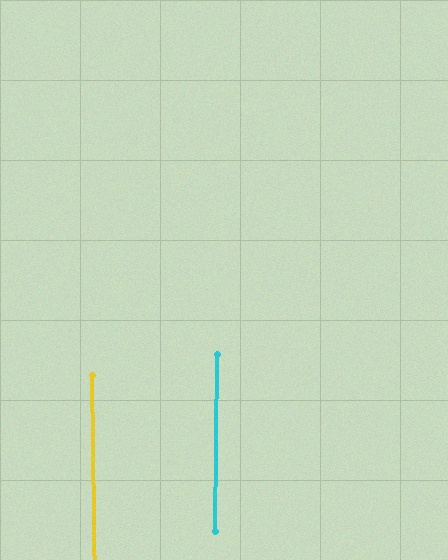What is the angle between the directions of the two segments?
Approximately 2 degrees.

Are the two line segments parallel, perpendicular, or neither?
Parallel — their directions differ by only 1.6°.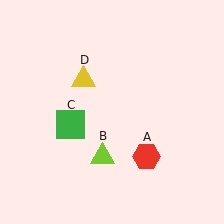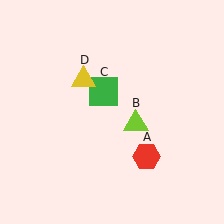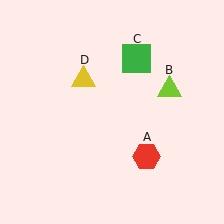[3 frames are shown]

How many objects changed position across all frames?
2 objects changed position: lime triangle (object B), green square (object C).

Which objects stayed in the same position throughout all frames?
Red hexagon (object A) and yellow triangle (object D) remained stationary.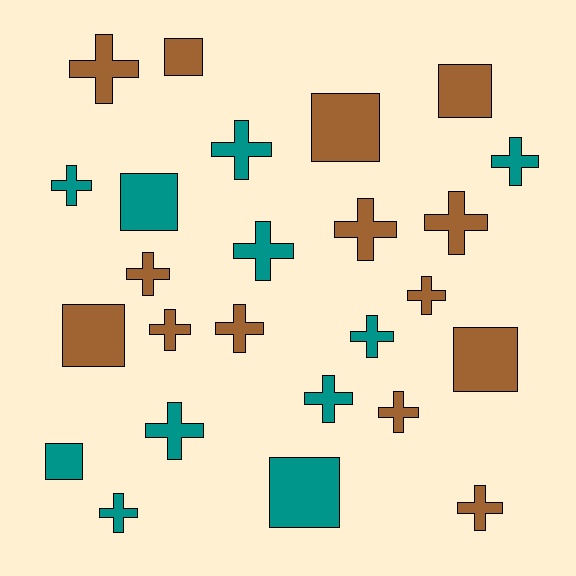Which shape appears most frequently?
Cross, with 17 objects.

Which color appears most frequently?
Brown, with 14 objects.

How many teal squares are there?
There are 3 teal squares.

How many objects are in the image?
There are 25 objects.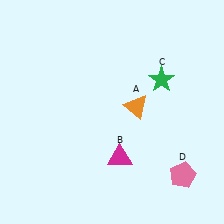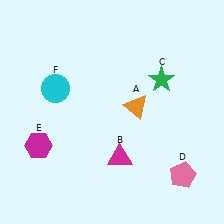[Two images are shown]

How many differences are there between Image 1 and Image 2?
There are 2 differences between the two images.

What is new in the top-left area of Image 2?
A cyan circle (F) was added in the top-left area of Image 2.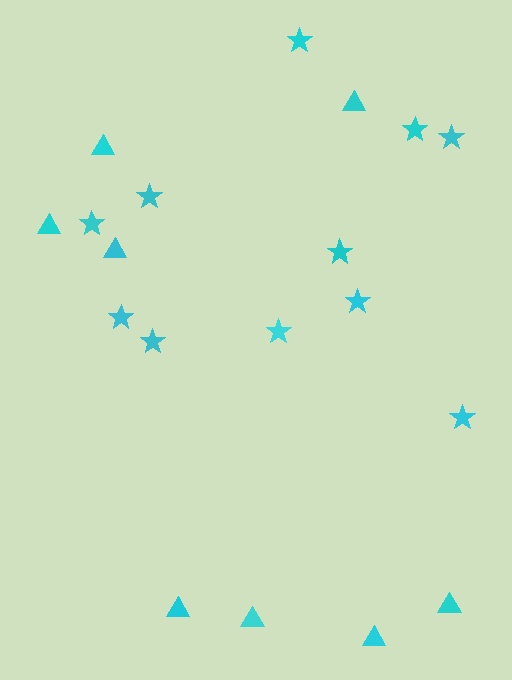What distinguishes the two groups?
There are 2 groups: one group of triangles (8) and one group of stars (11).